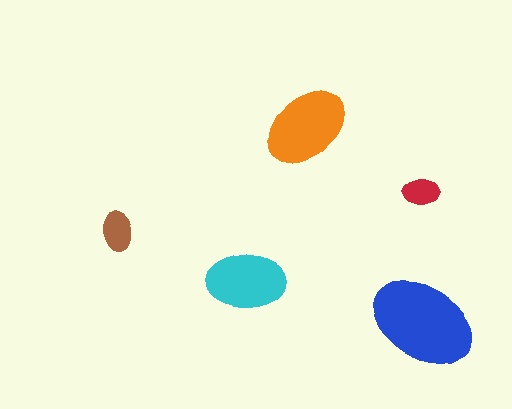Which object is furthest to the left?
The brown ellipse is leftmost.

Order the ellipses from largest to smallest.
the blue one, the orange one, the cyan one, the brown one, the red one.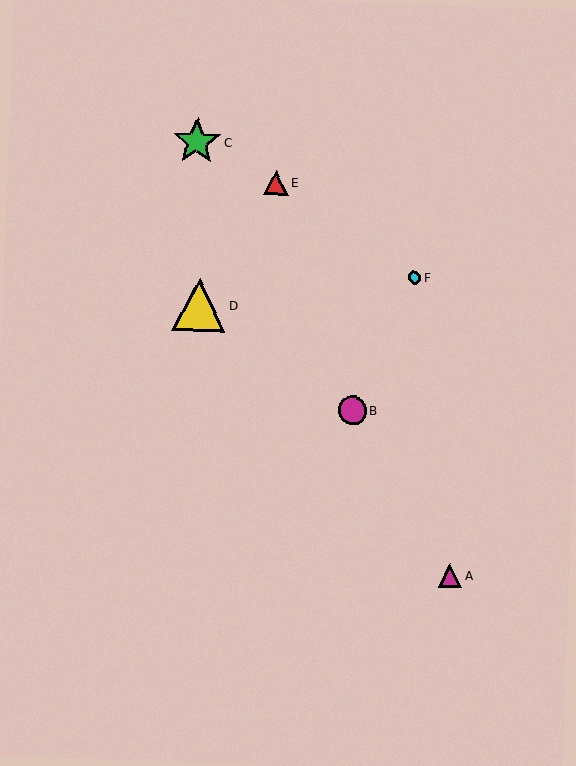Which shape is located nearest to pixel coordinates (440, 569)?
The magenta triangle (labeled A) at (450, 575) is nearest to that location.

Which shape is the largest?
The yellow triangle (labeled D) is the largest.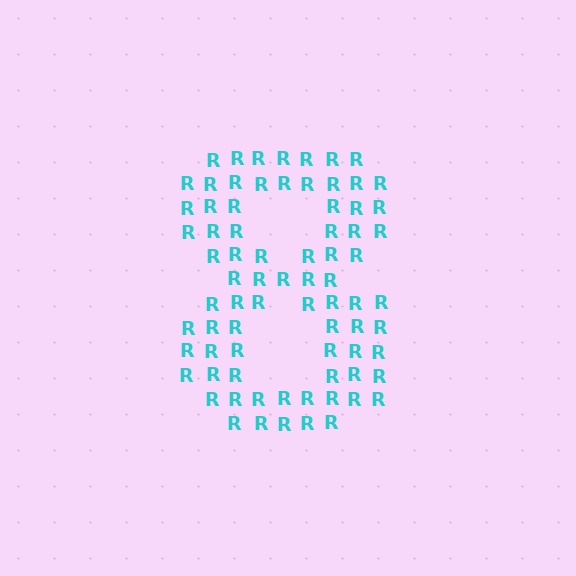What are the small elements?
The small elements are letter R's.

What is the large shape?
The large shape is the digit 8.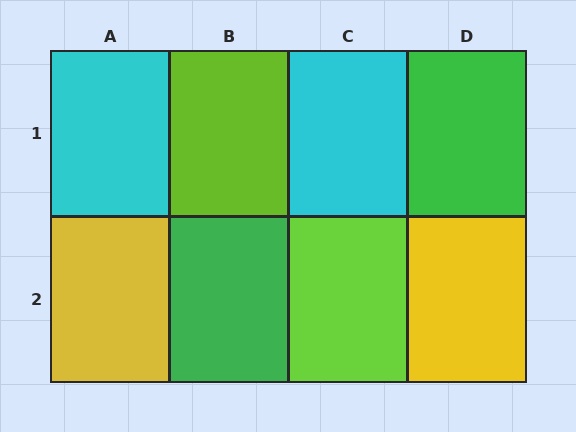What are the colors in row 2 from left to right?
Yellow, green, lime, yellow.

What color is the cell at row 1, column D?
Green.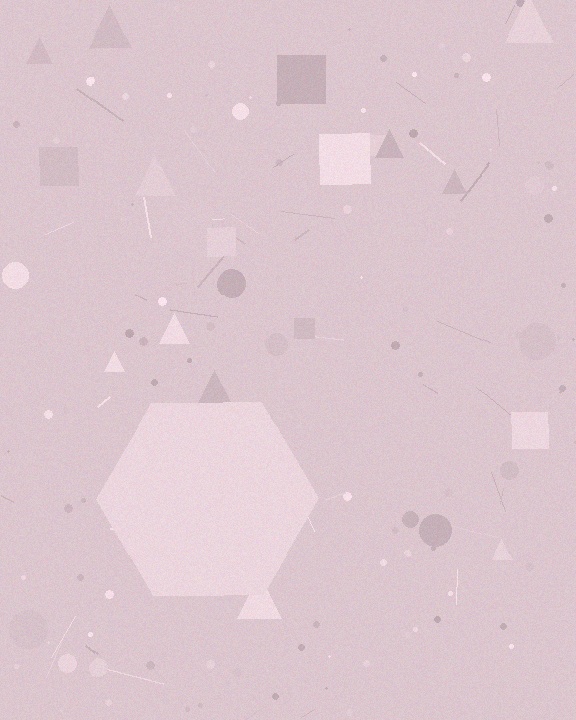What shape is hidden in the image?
A hexagon is hidden in the image.